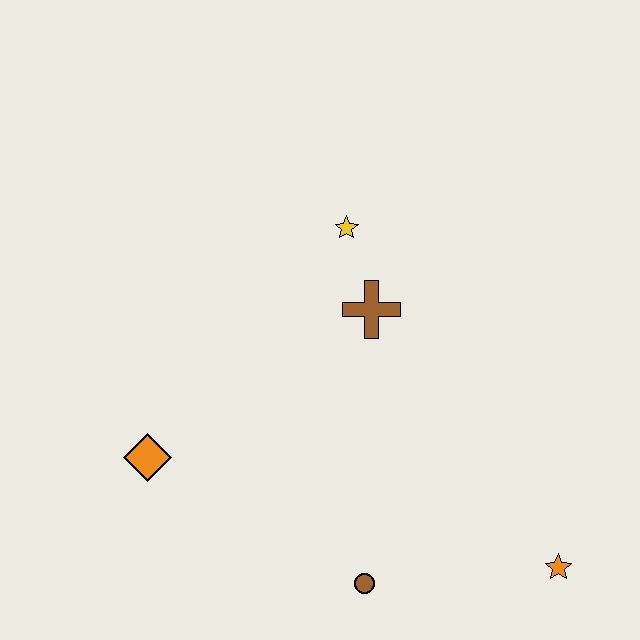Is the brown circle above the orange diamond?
No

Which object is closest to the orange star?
The brown circle is closest to the orange star.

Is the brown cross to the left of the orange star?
Yes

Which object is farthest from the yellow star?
The orange star is farthest from the yellow star.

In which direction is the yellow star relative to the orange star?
The yellow star is above the orange star.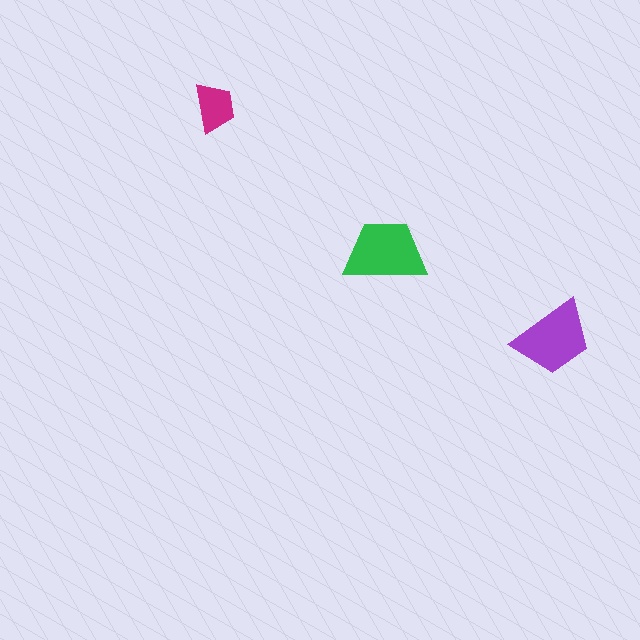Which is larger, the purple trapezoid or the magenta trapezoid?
The purple one.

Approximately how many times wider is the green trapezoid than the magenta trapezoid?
About 1.5 times wider.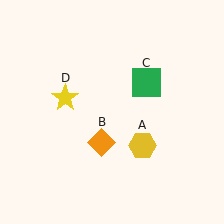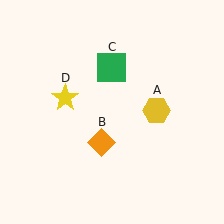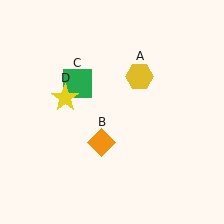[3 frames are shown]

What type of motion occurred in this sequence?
The yellow hexagon (object A), green square (object C) rotated counterclockwise around the center of the scene.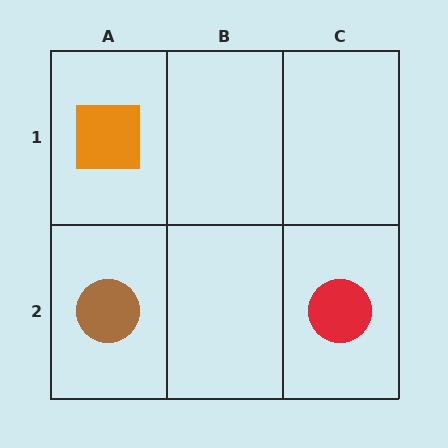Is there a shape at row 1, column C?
No, that cell is empty.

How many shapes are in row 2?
2 shapes.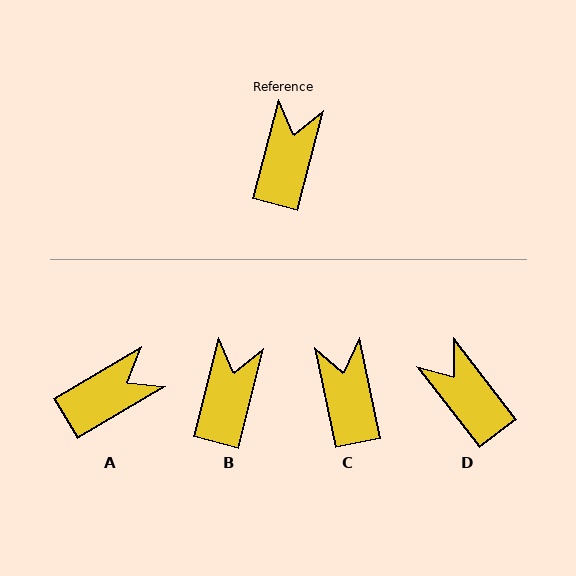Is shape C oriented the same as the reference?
No, it is off by about 26 degrees.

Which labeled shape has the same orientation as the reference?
B.